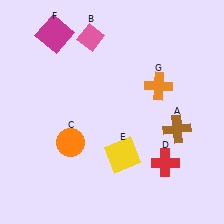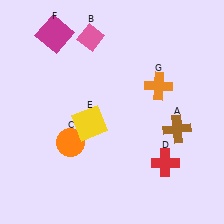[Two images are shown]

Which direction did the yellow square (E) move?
The yellow square (E) moved left.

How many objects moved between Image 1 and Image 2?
1 object moved between the two images.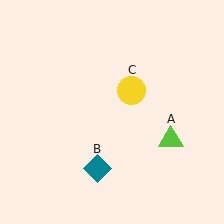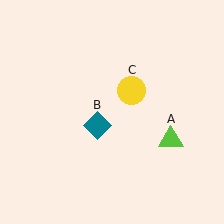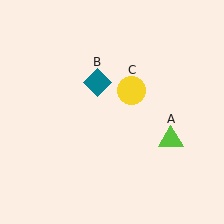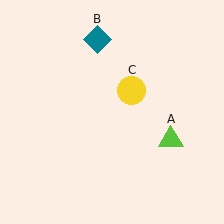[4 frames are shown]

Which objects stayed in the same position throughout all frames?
Lime triangle (object A) and yellow circle (object C) remained stationary.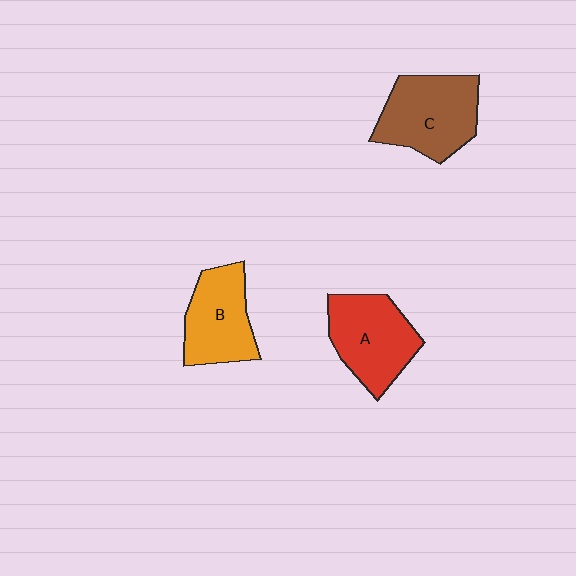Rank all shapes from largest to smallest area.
From largest to smallest: C (brown), A (red), B (orange).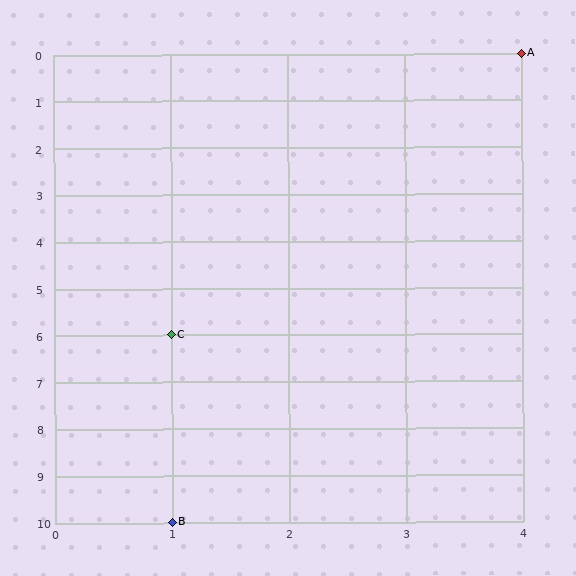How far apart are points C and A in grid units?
Points C and A are 3 columns and 6 rows apart (about 6.7 grid units diagonally).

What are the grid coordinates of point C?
Point C is at grid coordinates (1, 6).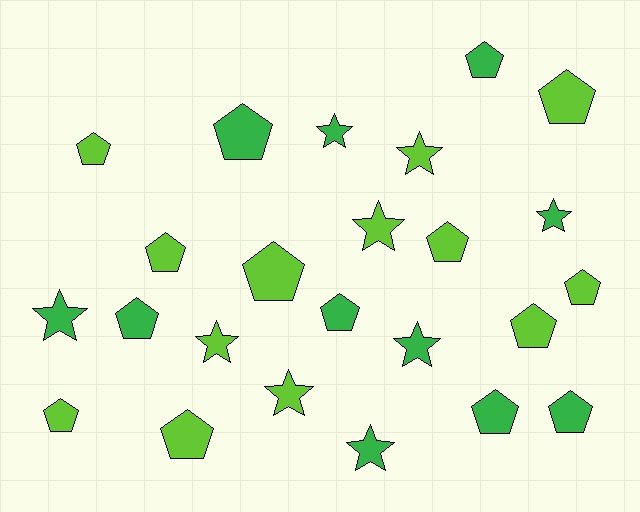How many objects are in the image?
There are 24 objects.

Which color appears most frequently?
Lime, with 13 objects.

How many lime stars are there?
There are 4 lime stars.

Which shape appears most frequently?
Pentagon, with 15 objects.